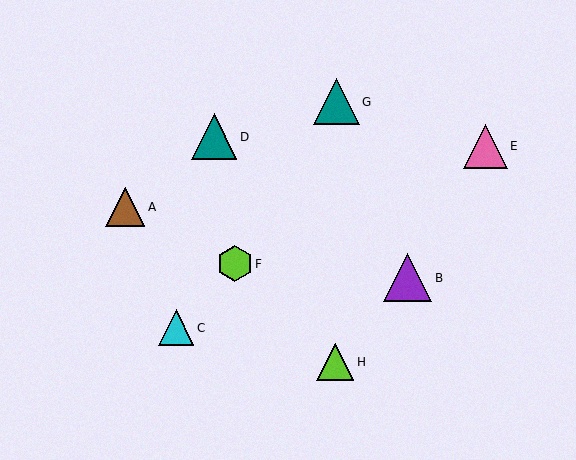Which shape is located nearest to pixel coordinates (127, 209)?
The brown triangle (labeled A) at (125, 207) is nearest to that location.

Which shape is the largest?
The purple triangle (labeled B) is the largest.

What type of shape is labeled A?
Shape A is a brown triangle.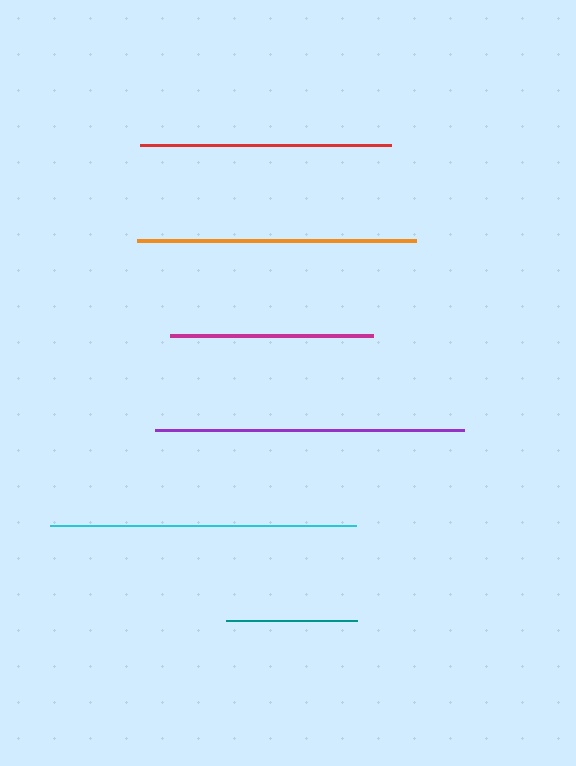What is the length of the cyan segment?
The cyan segment is approximately 306 pixels long.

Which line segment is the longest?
The purple line is the longest at approximately 309 pixels.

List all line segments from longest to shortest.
From longest to shortest: purple, cyan, orange, red, magenta, teal.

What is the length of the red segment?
The red segment is approximately 250 pixels long.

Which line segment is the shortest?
The teal line is the shortest at approximately 131 pixels.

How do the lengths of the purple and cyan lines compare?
The purple and cyan lines are approximately the same length.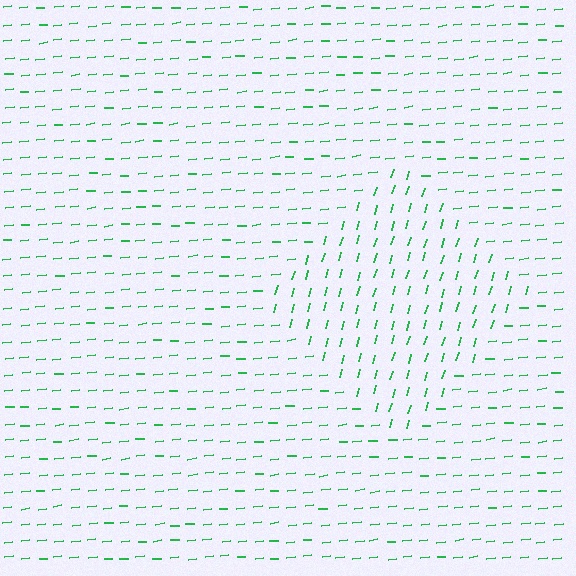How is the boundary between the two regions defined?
The boundary is defined purely by a change in line orientation (approximately 68 degrees difference). All lines are the same color and thickness.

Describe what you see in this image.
The image is filled with small green line segments. A diamond region in the image has lines oriented differently from the surrounding lines, creating a visible texture boundary.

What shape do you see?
I see a diamond.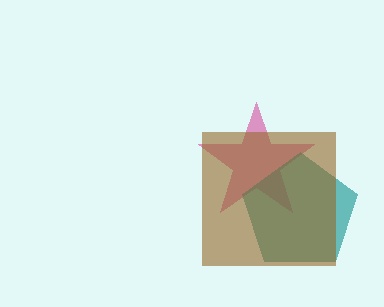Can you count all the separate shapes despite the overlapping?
Yes, there are 3 separate shapes.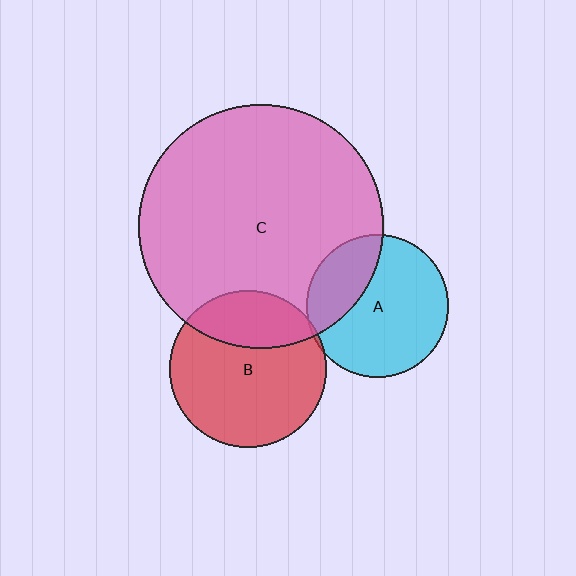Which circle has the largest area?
Circle C (pink).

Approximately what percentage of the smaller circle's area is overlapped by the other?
Approximately 5%.